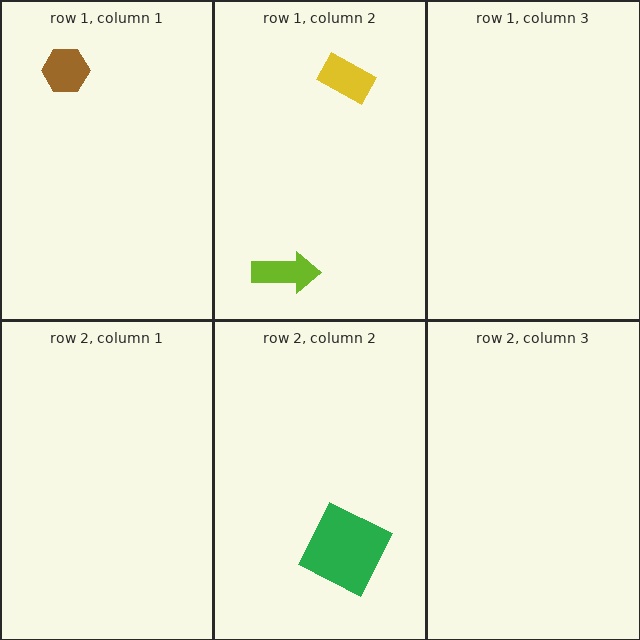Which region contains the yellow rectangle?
The row 1, column 2 region.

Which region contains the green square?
The row 2, column 2 region.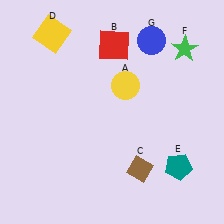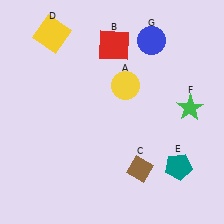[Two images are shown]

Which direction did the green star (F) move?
The green star (F) moved down.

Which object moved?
The green star (F) moved down.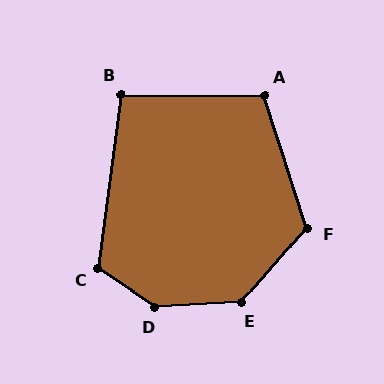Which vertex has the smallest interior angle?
B, at approximately 97 degrees.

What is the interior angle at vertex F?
Approximately 121 degrees (obtuse).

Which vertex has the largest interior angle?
D, at approximately 142 degrees.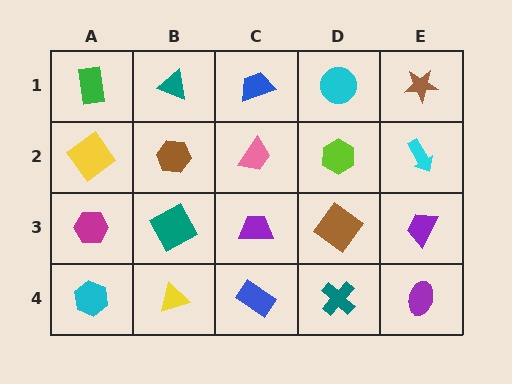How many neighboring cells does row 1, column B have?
3.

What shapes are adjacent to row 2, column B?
A teal triangle (row 1, column B), a teal square (row 3, column B), a yellow diamond (row 2, column A), a pink trapezoid (row 2, column C).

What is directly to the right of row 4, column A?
A yellow triangle.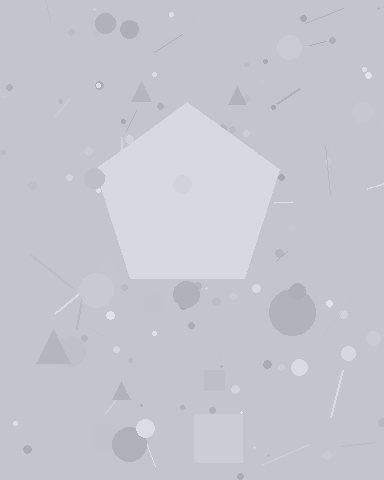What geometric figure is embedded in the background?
A pentagon is embedded in the background.